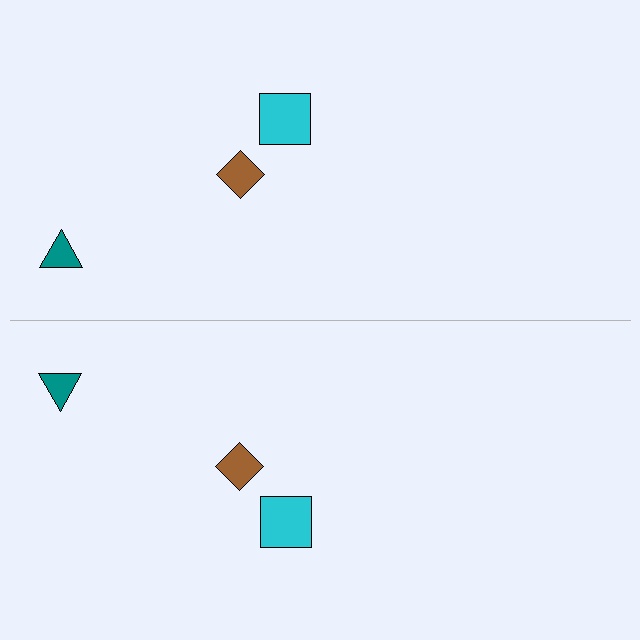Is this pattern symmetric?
Yes, this pattern has bilateral (reflection) symmetry.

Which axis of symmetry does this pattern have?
The pattern has a horizontal axis of symmetry running through the center of the image.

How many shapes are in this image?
There are 6 shapes in this image.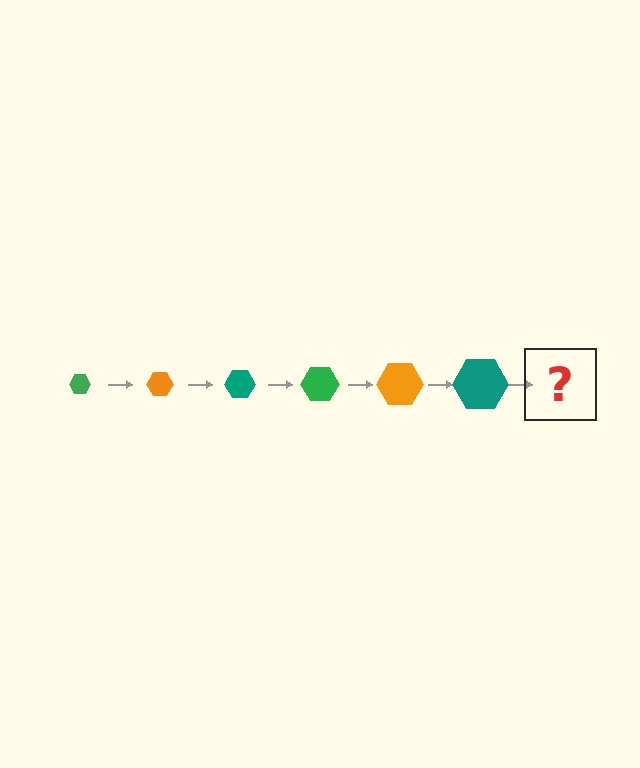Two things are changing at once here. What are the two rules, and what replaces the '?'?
The two rules are that the hexagon grows larger each step and the color cycles through green, orange, and teal. The '?' should be a green hexagon, larger than the previous one.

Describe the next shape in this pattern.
It should be a green hexagon, larger than the previous one.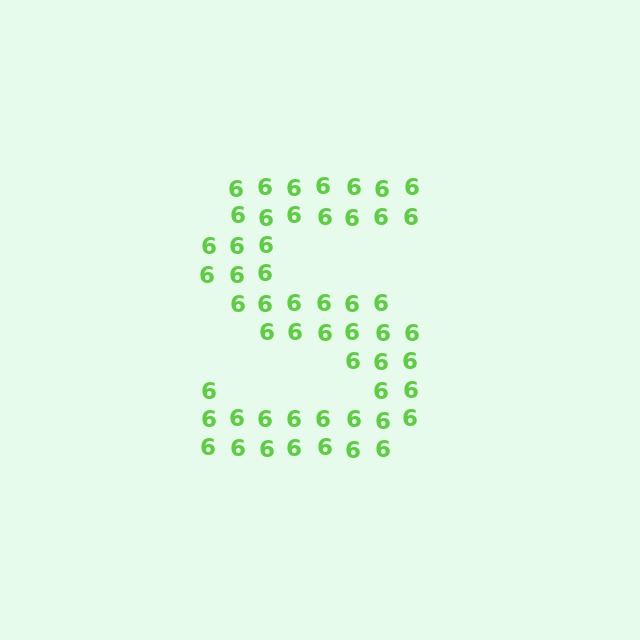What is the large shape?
The large shape is the letter S.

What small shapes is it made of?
It is made of small digit 6's.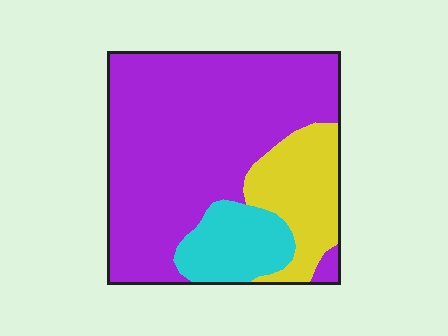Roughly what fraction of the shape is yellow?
Yellow covers around 20% of the shape.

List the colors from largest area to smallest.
From largest to smallest: purple, yellow, cyan.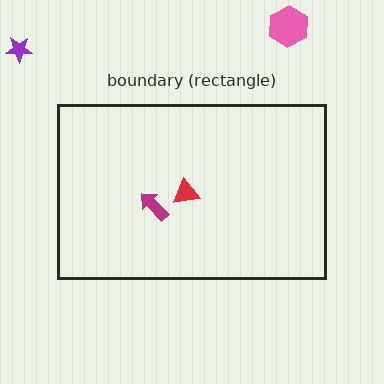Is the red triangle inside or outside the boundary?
Inside.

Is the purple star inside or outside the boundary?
Outside.